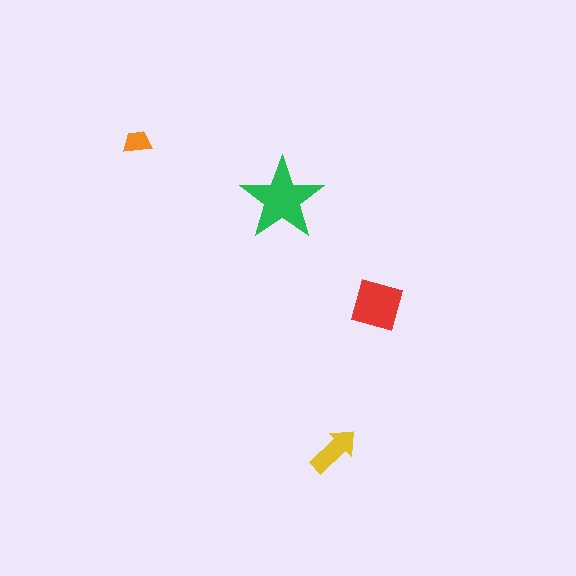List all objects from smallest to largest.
The orange trapezoid, the yellow arrow, the red diamond, the green star.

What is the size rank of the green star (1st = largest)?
1st.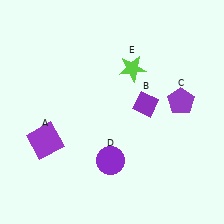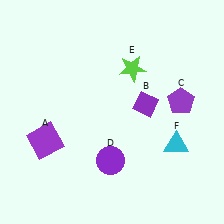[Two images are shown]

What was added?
A cyan triangle (F) was added in Image 2.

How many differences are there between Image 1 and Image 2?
There is 1 difference between the two images.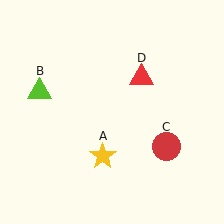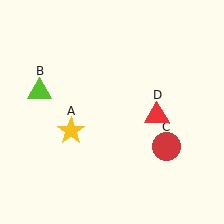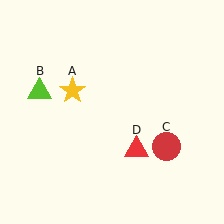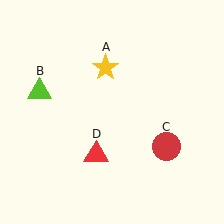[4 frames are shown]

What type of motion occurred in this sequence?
The yellow star (object A), red triangle (object D) rotated clockwise around the center of the scene.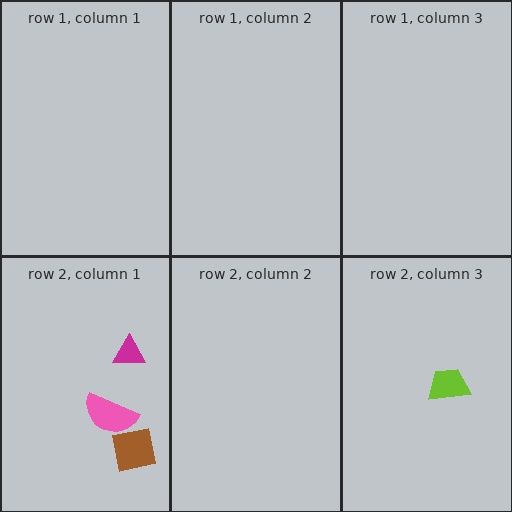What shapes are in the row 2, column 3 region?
The lime trapezoid.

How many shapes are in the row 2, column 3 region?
1.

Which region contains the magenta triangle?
The row 2, column 1 region.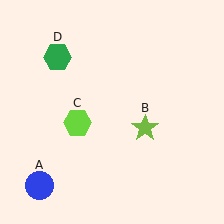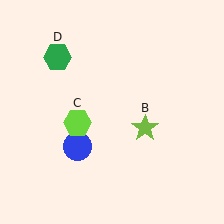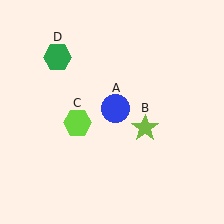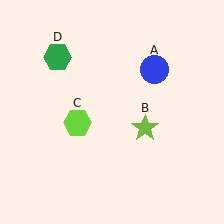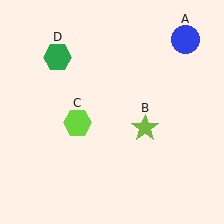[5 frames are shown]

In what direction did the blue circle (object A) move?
The blue circle (object A) moved up and to the right.